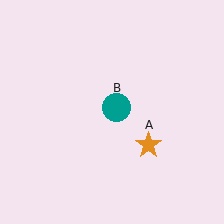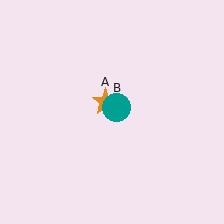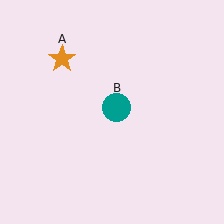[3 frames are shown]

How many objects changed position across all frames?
1 object changed position: orange star (object A).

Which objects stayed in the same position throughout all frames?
Teal circle (object B) remained stationary.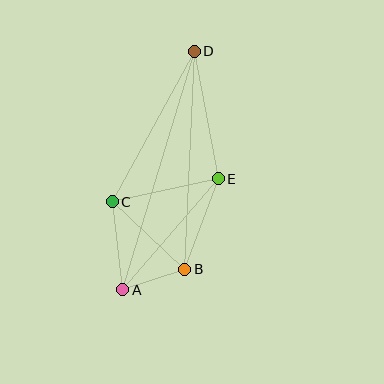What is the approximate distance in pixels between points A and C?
The distance between A and C is approximately 89 pixels.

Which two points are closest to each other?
Points A and B are closest to each other.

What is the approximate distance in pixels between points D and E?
The distance between D and E is approximately 129 pixels.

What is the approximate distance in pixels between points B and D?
The distance between B and D is approximately 218 pixels.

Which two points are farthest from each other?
Points A and D are farthest from each other.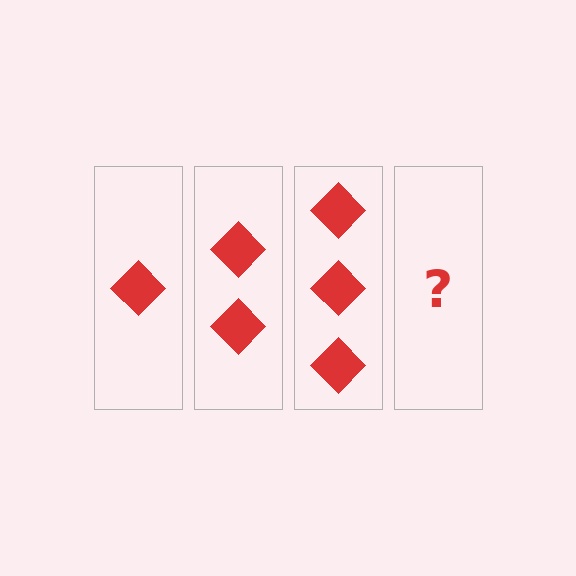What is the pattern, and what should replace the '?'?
The pattern is that each step adds one more diamond. The '?' should be 4 diamonds.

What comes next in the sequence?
The next element should be 4 diamonds.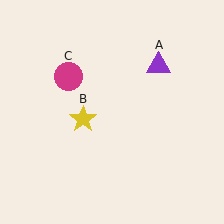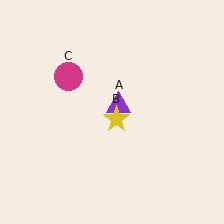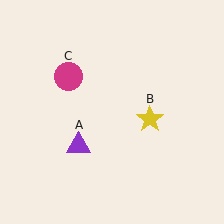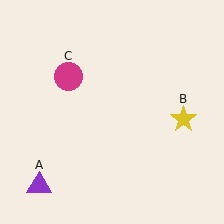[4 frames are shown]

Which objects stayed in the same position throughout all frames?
Magenta circle (object C) remained stationary.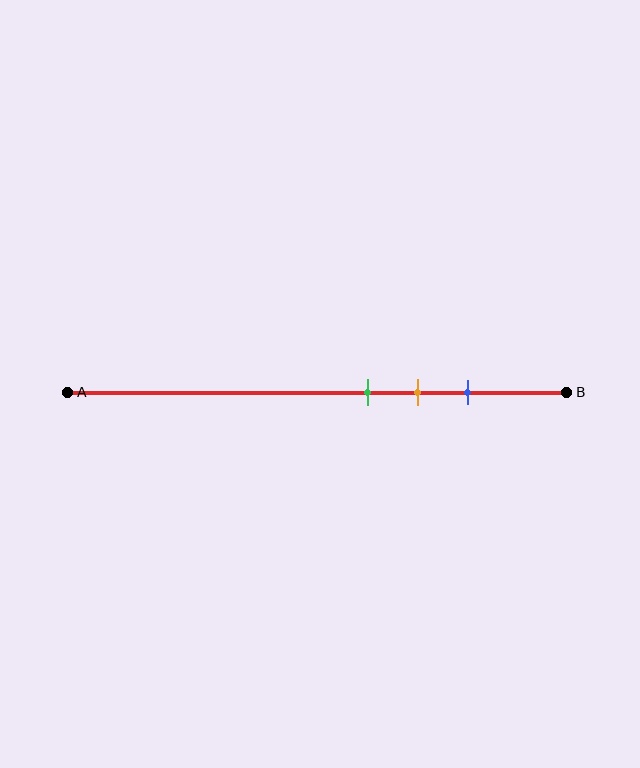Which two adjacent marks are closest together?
The green and orange marks are the closest adjacent pair.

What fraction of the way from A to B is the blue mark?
The blue mark is approximately 80% (0.8) of the way from A to B.